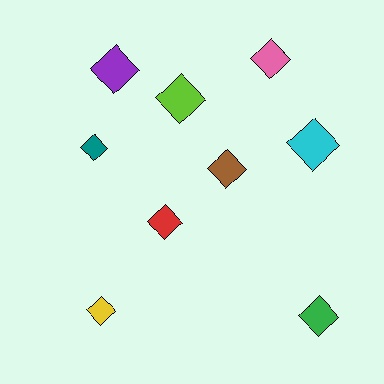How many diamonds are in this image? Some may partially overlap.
There are 9 diamonds.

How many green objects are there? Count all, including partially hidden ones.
There is 1 green object.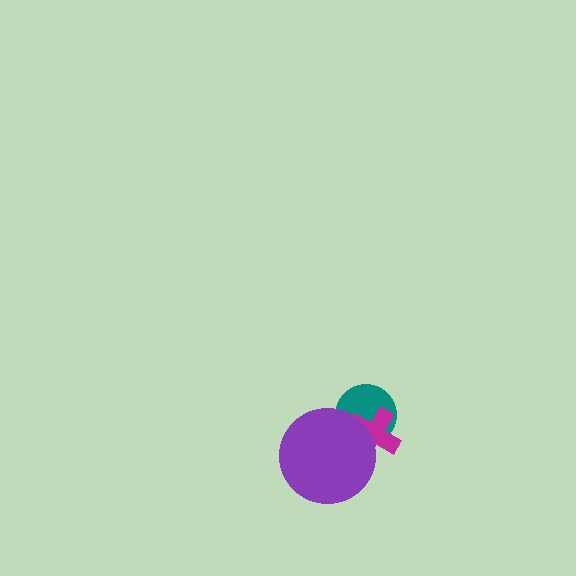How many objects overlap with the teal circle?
2 objects overlap with the teal circle.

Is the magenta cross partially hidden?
Yes, it is partially covered by another shape.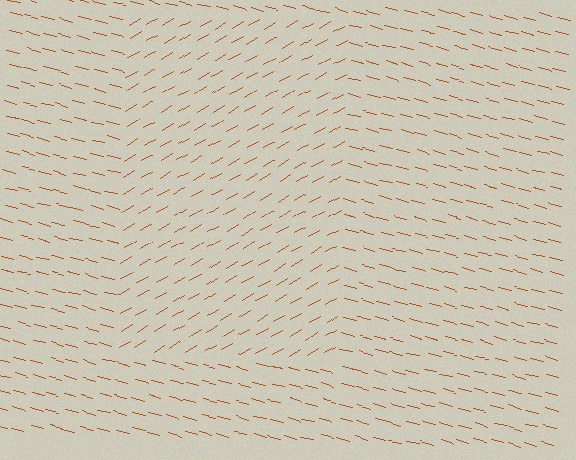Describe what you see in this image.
The image is filled with small brown line segments. A rectangle region in the image has lines oriented differently from the surrounding lines, creating a visible texture boundary.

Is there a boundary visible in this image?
Yes, there is a texture boundary formed by a change in line orientation.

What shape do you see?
I see a rectangle.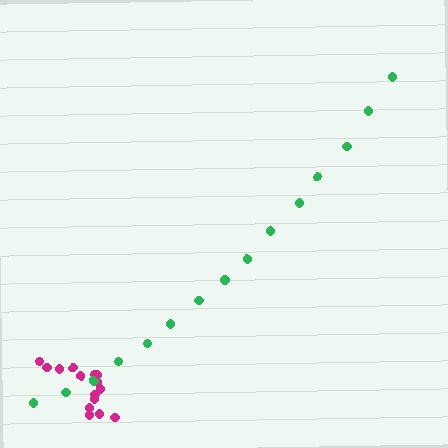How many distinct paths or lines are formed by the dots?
There are 2 distinct paths.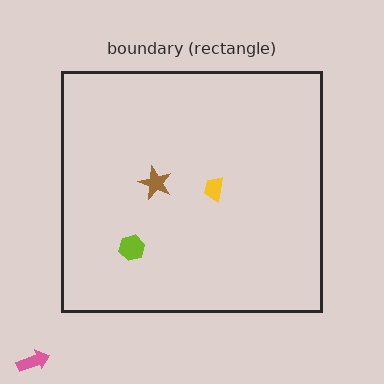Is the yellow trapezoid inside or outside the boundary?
Inside.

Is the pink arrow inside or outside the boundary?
Outside.